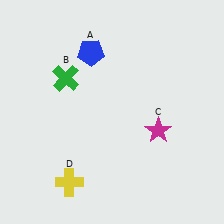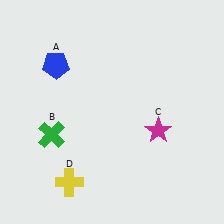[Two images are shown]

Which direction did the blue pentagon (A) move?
The blue pentagon (A) moved left.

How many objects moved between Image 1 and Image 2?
2 objects moved between the two images.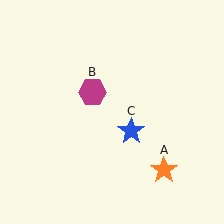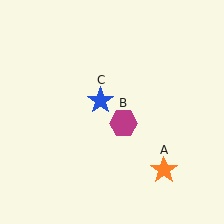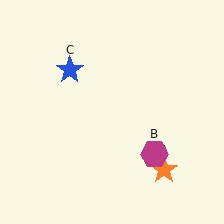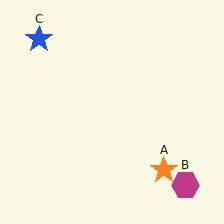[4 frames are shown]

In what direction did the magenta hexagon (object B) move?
The magenta hexagon (object B) moved down and to the right.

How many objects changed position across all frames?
2 objects changed position: magenta hexagon (object B), blue star (object C).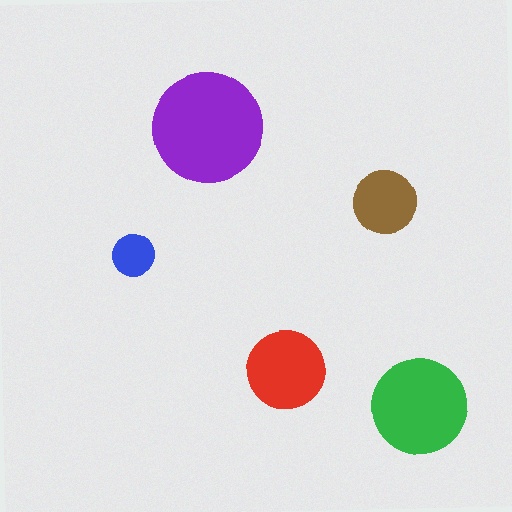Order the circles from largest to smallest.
the purple one, the green one, the red one, the brown one, the blue one.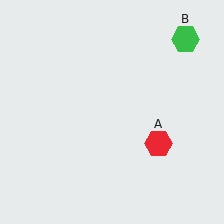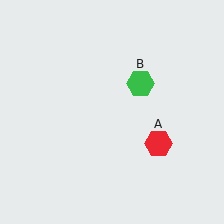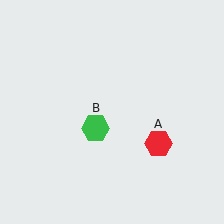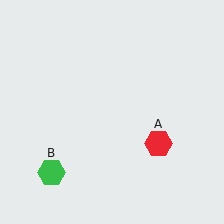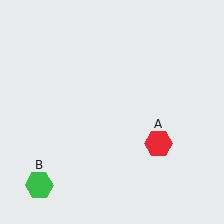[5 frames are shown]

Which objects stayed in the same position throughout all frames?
Red hexagon (object A) remained stationary.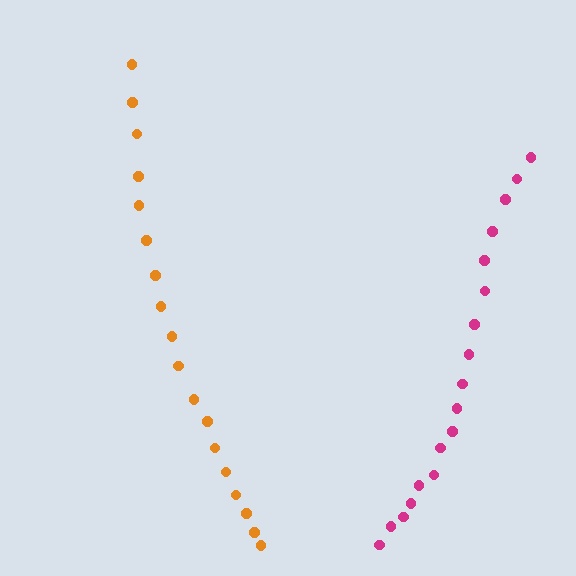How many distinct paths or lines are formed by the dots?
There are 2 distinct paths.